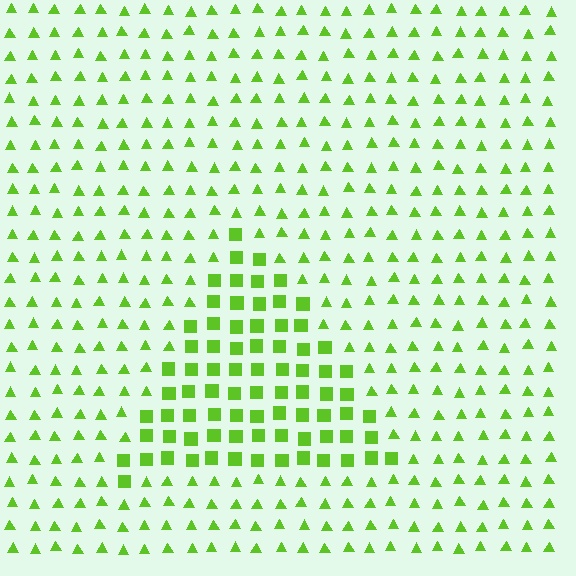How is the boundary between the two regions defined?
The boundary is defined by a change in element shape: squares inside vs. triangles outside. All elements share the same color and spacing.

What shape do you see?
I see a triangle.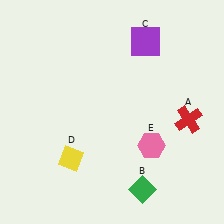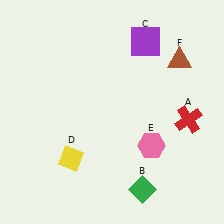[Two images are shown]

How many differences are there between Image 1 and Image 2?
There is 1 difference between the two images.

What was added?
A brown triangle (F) was added in Image 2.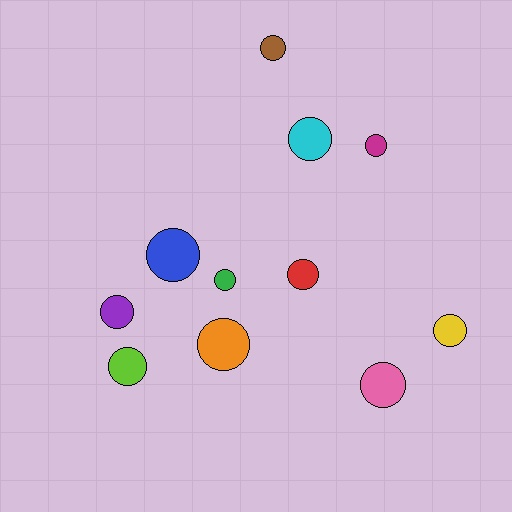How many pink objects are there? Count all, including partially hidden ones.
There is 1 pink object.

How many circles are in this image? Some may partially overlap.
There are 11 circles.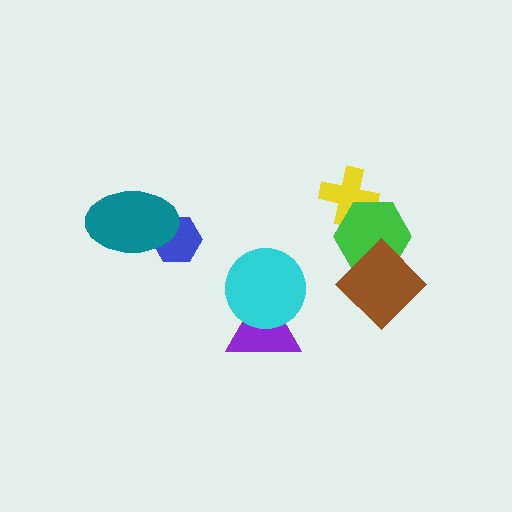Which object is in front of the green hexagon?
The brown diamond is in front of the green hexagon.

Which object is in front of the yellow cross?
The green hexagon is in front of the yellow cross.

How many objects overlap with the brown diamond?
1 object overlaps with the brown diamond.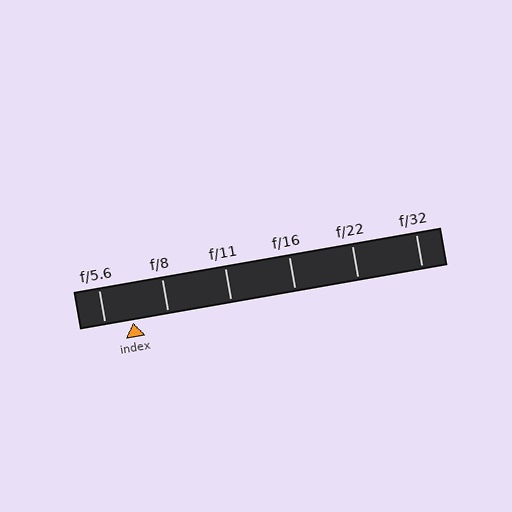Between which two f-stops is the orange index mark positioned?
The index mark is between f/5.6 and f/8.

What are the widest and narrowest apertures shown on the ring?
The widest aperture shown is f/5.6 and the narrowest is f/32.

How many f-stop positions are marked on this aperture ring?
There are 6 f-stop positions marked.